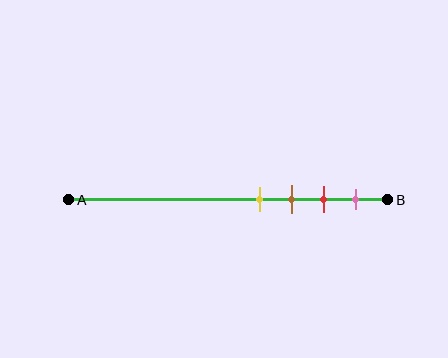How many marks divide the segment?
There are 4 marks dividing the segment.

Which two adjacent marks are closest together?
The yellow and brown marks are the closest adjacent pair.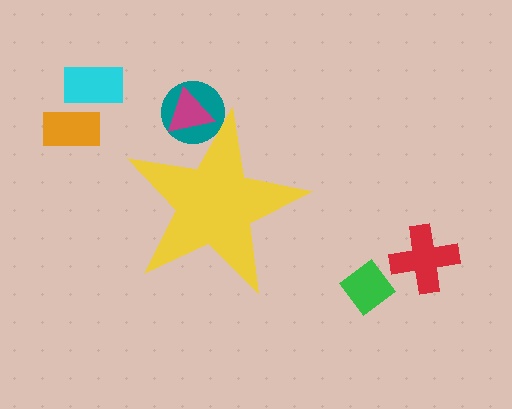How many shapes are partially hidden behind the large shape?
2 shapes are partially hidden.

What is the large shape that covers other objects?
A yellow star.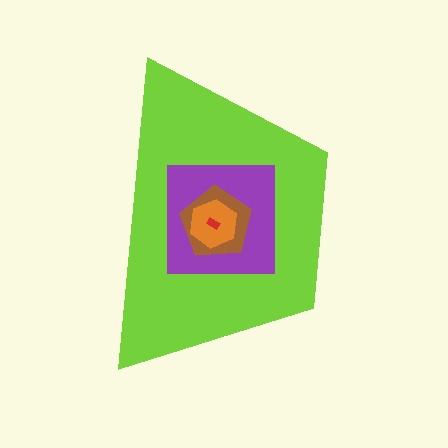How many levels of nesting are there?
5.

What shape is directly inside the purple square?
The brown pentagon.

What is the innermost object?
The red rectangle.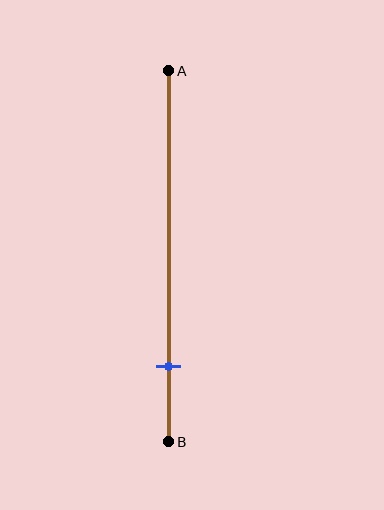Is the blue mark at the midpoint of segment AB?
No, the mark is at about 80% from A, not at the 50% midpoint.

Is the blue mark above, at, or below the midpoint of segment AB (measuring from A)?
The blue mark is below the midpoint of segment AB.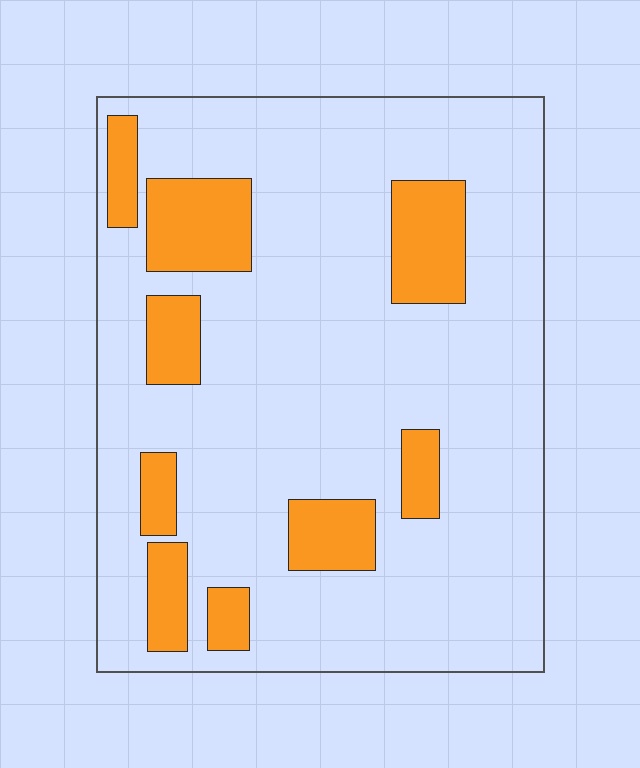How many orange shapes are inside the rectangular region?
9.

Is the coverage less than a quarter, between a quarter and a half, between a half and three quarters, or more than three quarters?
Less than a quarter.